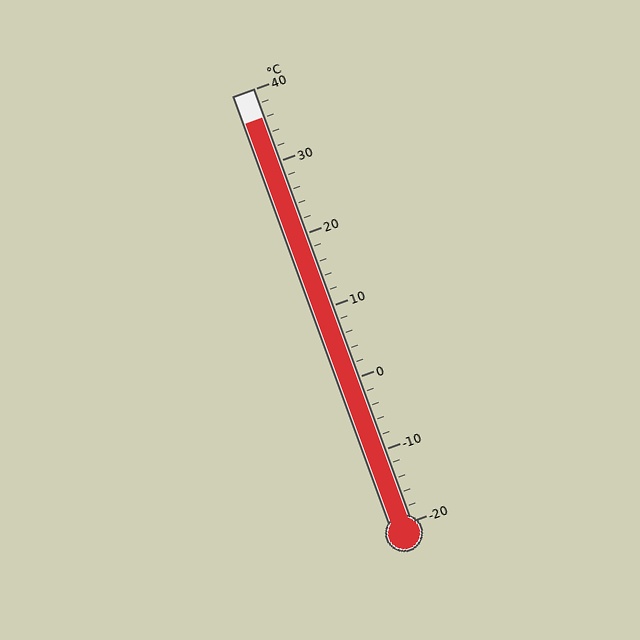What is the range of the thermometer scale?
The thermometer scale ranges from -20°C to 40°C.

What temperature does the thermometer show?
The thermometer shows approximately 36°C.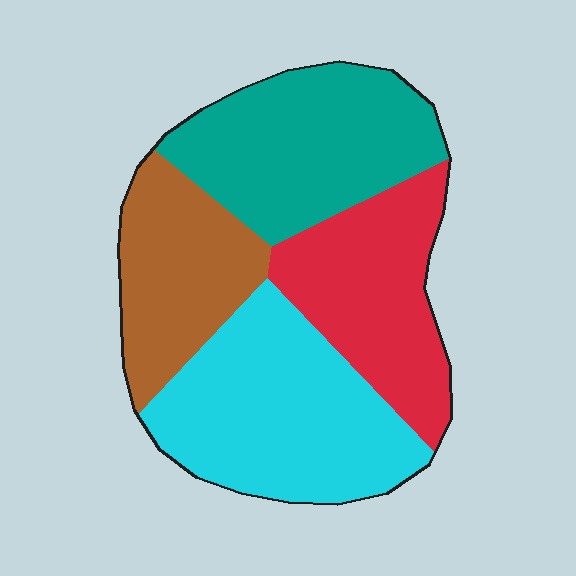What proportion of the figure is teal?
Teal covers around 25% of the figure.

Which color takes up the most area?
Cyan, at roughly 30%.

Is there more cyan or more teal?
Cyan.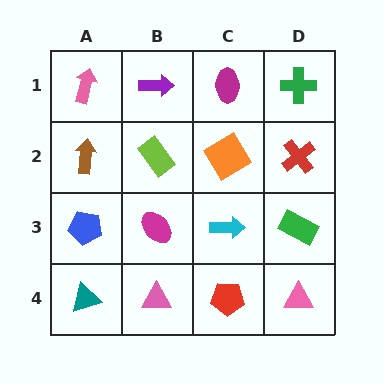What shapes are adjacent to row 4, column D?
A green rectangle (row 3, column D), a red pentagon (row 4, column C).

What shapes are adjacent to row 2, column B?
A purple arrow (row 1, column B), a magenta ellipse (row 3, column B), a brown arrow (row 2, column A), an orange diamond (row 2, column C).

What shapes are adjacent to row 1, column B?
A lime rectangle (row 2, column B), a pink arrow (row 1, column A), a magenta ellipse (row 1, column C).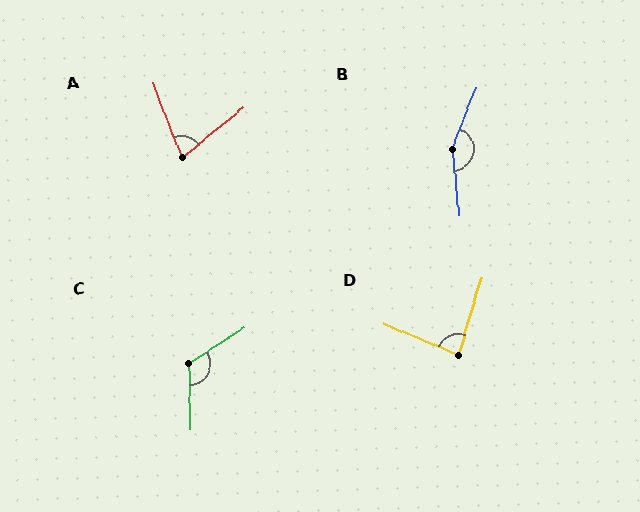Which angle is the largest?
B, at approximately 153 degrees.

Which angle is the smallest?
A, at approximately 72 degrees.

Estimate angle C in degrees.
Approximately 122 degrees.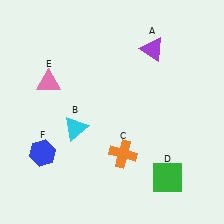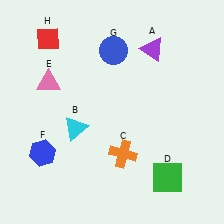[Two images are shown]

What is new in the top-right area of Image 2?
A blue circle (G) was added in the top-right area of Image 2.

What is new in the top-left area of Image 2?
A red diamond (H) was added in the top-left area of Image 2.